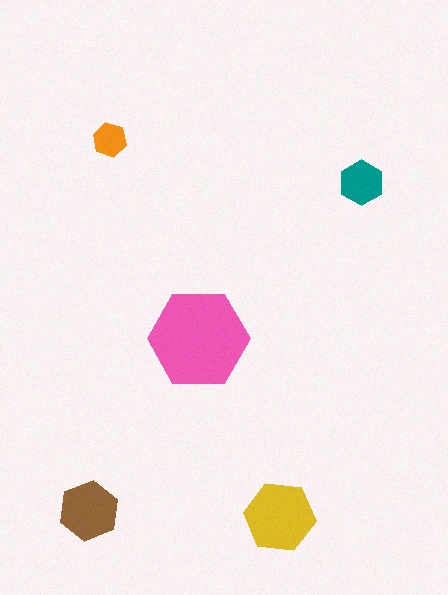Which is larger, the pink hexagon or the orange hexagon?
The pink one.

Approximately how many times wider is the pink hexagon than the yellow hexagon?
About 1.5 times wider.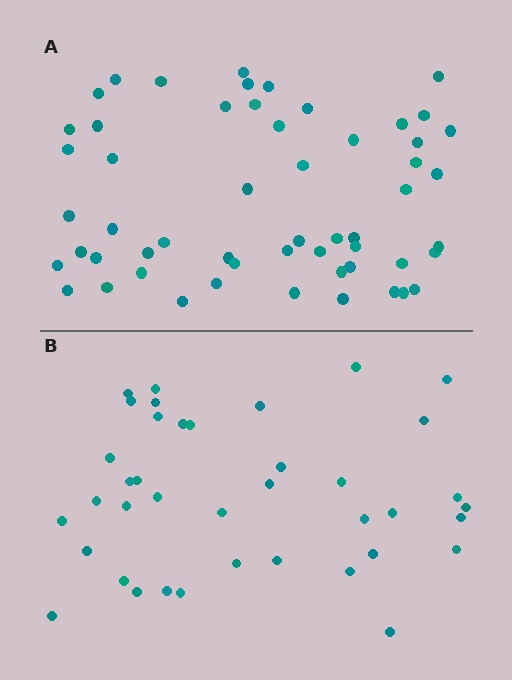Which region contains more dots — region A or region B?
Region A (the top region) has more dots.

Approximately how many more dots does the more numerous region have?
Region A has approximately 15 more dots than region B.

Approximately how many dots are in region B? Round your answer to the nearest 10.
About 40 dots. (The exact count is 39, which rounds to 40.)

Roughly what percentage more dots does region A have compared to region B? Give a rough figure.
About 40% more.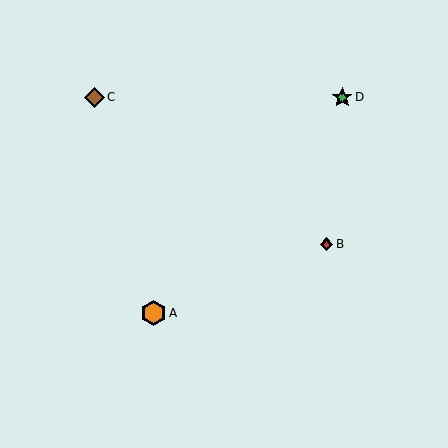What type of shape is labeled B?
Shape B is a red diamond.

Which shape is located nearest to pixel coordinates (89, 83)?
The brown diamond (labeled C) at (95, 97) is nearest to that location.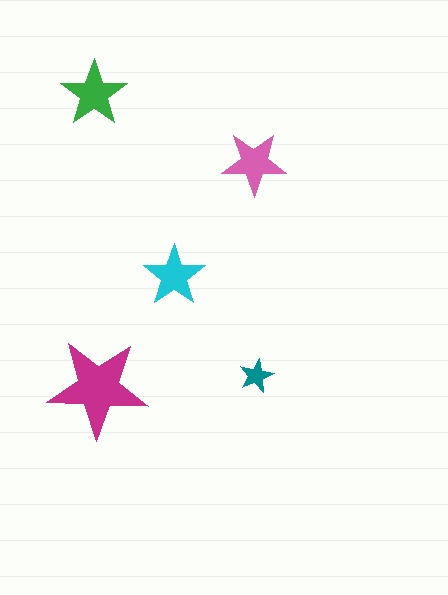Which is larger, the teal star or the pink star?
The pink one.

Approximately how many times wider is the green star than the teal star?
About 2 times wider.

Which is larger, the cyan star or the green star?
The green one.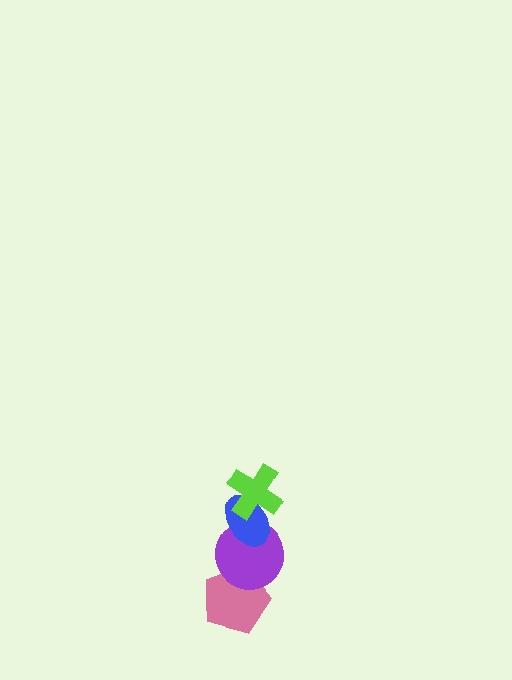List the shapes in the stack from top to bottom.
From top to bottom: the lime cross, the blue ellipse, the purple circle, the pink pentagon.